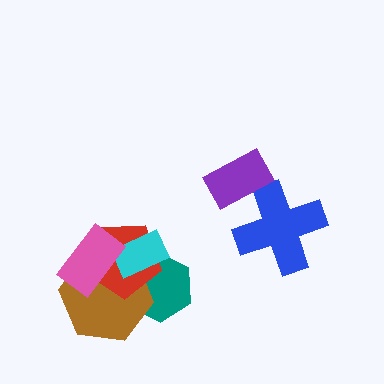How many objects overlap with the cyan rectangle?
4 objects overlap with the cyan rectangle.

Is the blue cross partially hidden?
Yes, it is partially covered by another shape.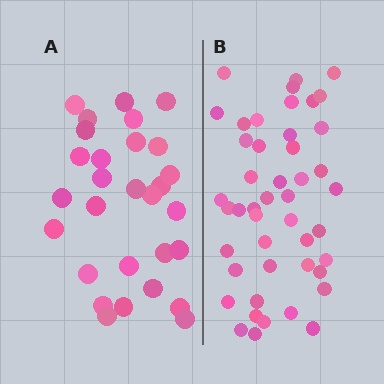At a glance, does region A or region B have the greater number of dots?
Region B (the right region) has more dots.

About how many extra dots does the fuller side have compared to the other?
Region B has approximately 15 more dots than region A.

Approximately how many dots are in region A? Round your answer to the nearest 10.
About 30 dots. (The exact count is 29, which rounds to 30.)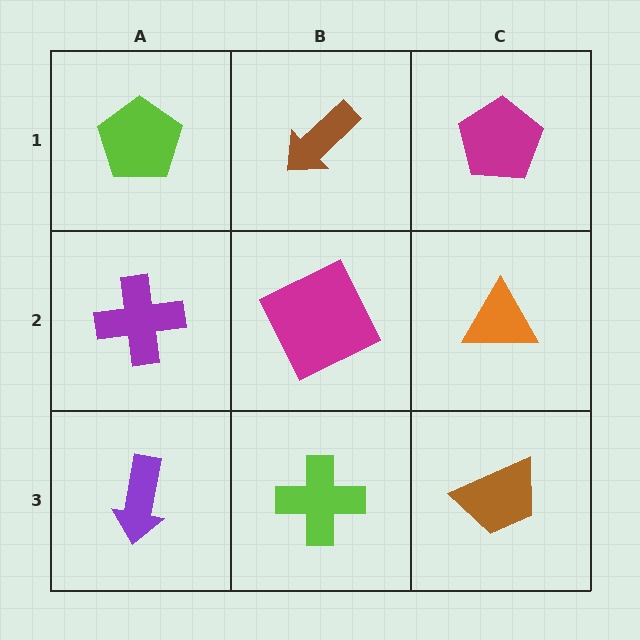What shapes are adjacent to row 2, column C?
A magenta pentagon (row 1, column C), a brown trapezoid (row 3, column C), a magenta square (row 2, column B).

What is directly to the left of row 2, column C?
A magenta square.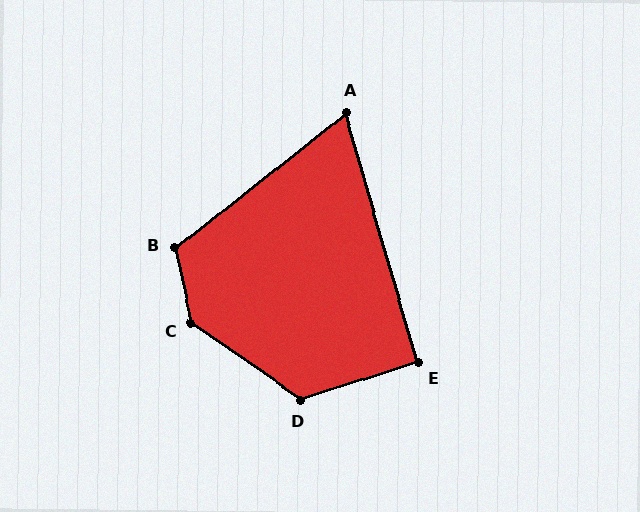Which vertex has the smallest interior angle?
A, at approximately 68 degrees.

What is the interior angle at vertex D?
Approximately 127 degrees (obtuse).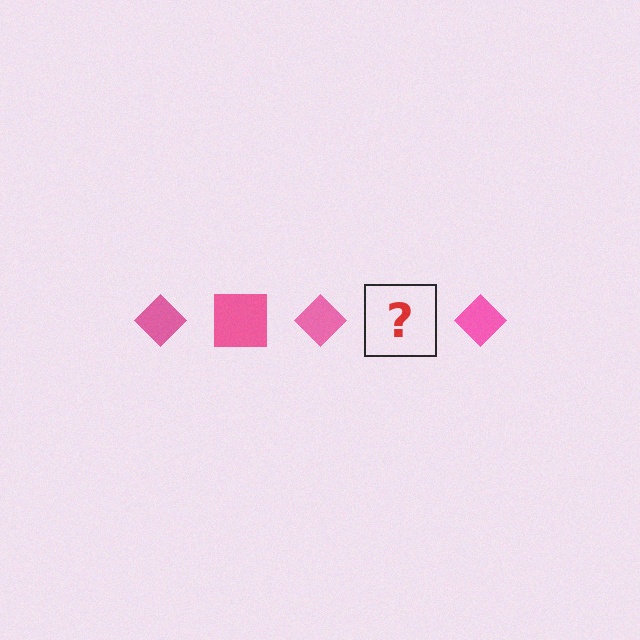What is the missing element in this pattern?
The missing element is a pink square.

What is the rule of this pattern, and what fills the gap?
The rule is that the pattern cycles through diamond, square shapes in pink. The gap should be filled with a pink square.